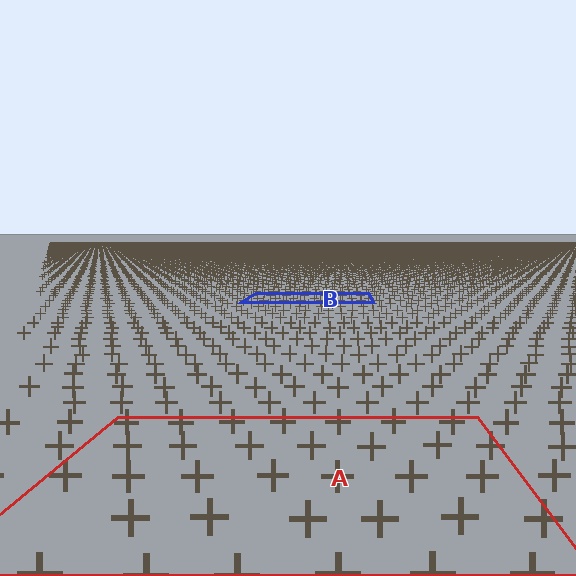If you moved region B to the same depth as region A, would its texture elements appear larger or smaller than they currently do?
They would appear larger. At a closer depth, the same texture elements are projected at a bigger on-screen size.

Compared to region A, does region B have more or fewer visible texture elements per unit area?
Region B has more texture elements per unit area — they are packed more densely because it is farther away.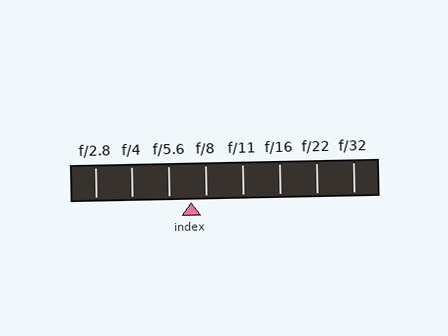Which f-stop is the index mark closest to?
The index mark is closest to f/8.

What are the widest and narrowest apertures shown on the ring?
The widest aperture shown is f/2.8 and the narrowest is f/32.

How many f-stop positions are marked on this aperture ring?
There are 8 f-stop positions marked.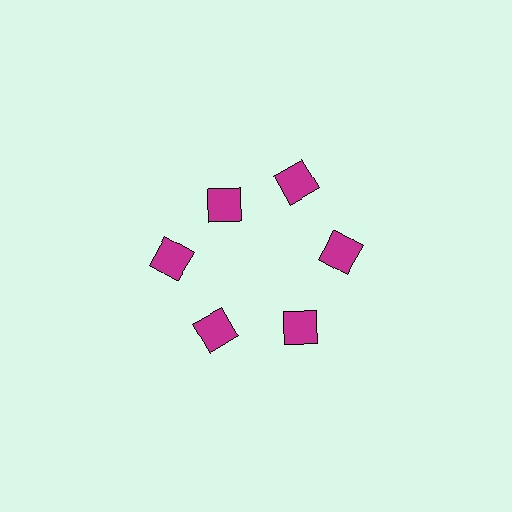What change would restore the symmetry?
The symmetry would be restored by moving it outward, back onto the ring so that all 6 squares sit at equal angles and equal distance from the center.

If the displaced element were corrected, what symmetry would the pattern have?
It would have 6-fold rotational symmetry — the pattern would map onto itself every 60 degrees.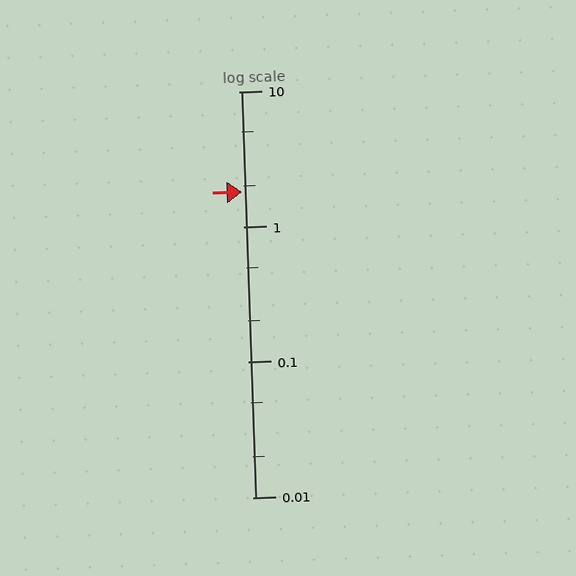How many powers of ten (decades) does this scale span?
The scale spans 3 decades, from 0.01 to 10.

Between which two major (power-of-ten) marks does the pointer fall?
The pointer is between 1 and 10.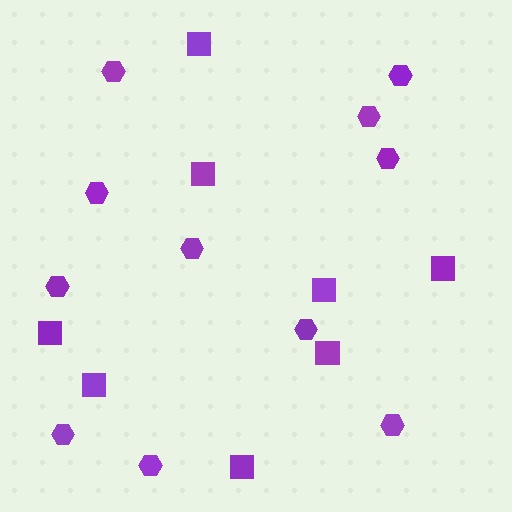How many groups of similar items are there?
There are 2 groups: one group of squares (8) and one group of hexagons (11).